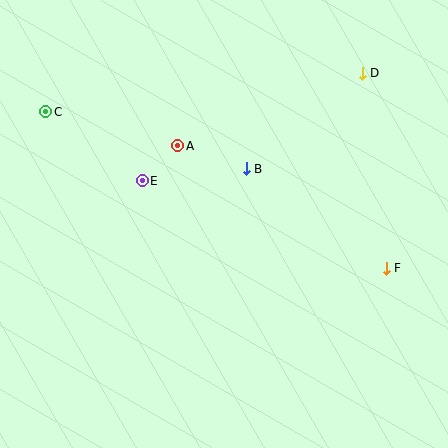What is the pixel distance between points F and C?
The distance between F and C is 375 pixels.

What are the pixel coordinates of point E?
Point E is at (142, 181).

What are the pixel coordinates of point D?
Point D is at (362, 73).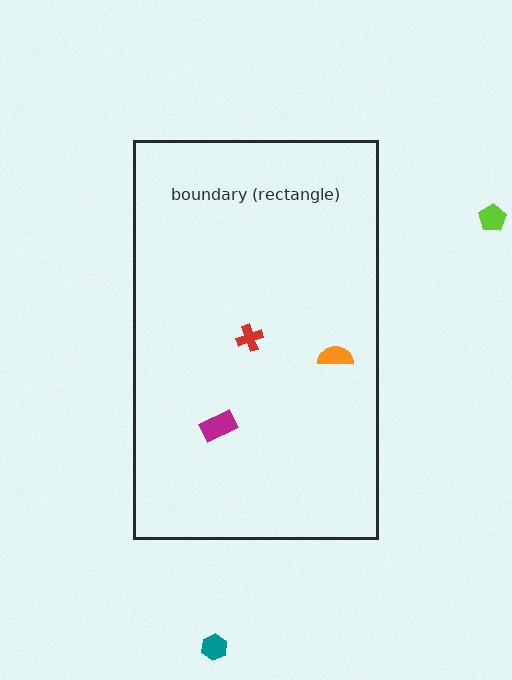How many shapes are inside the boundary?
3 inside, 2 outside.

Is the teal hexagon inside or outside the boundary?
Outside.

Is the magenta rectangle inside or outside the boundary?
Inside.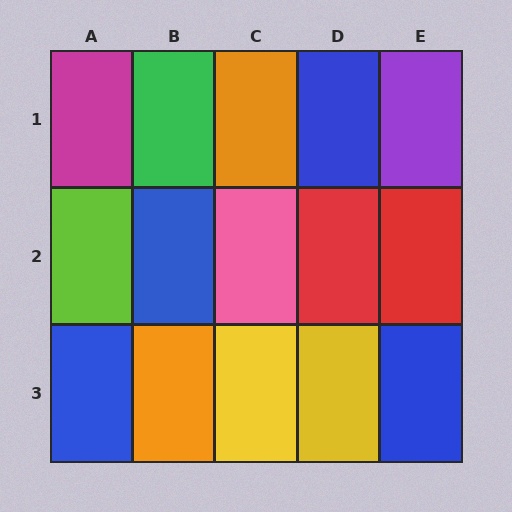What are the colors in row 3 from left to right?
Blue, orange, yellow, yellow, blue.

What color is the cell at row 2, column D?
Red.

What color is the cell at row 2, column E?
Red.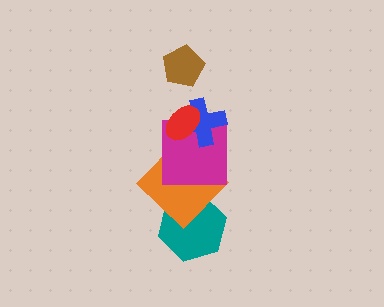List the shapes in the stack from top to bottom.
From top to bottom: the brown pentagon, the red ellipse, the blue cross, the magenta square, the orange diamond, the teal hexagon.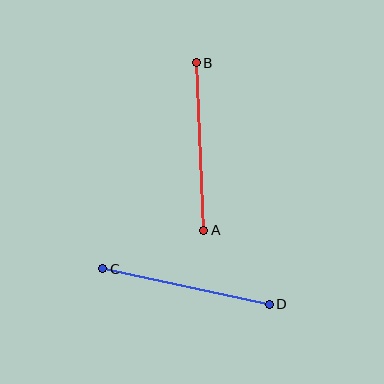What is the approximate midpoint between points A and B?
The midpoint is at approximately (200, 146) pixels.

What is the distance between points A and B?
The distance is approximately 168 pixels.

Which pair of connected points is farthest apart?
Points C and D are farthest apart.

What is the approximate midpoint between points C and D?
The midpoint is at approximately (186, 286) pixels.